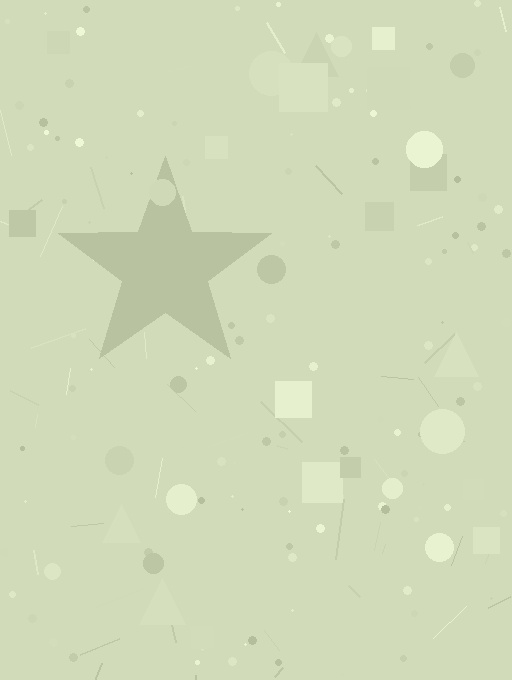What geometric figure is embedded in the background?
A star is embedded in the background.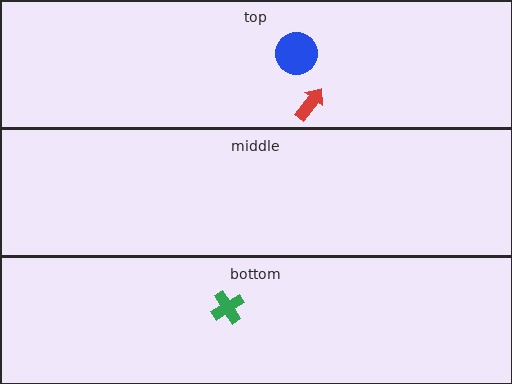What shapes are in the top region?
The red arrow, the blue circle.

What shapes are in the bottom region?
The green cross.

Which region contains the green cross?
The bottom region.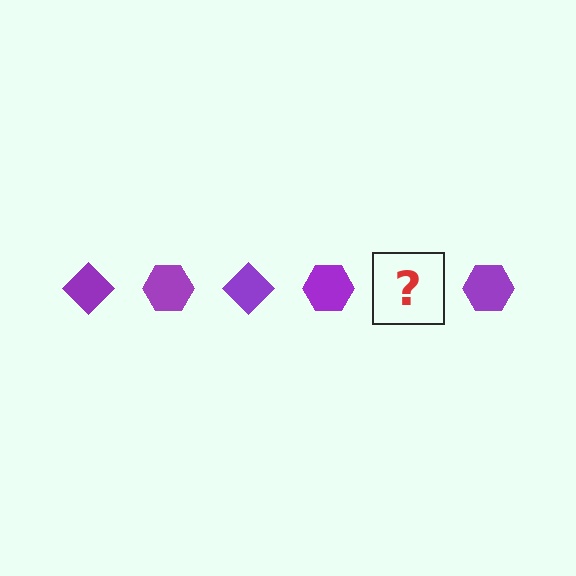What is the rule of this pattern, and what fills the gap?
The rule is that the pattern cycles through diamond, hexagon shapes in purple. The gap should be filled with a purple diamond.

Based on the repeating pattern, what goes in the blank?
The blank should be a purple diamond.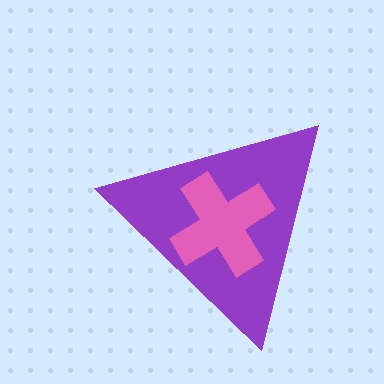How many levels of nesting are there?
2.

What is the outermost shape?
The purple triangle.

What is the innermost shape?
The pink cross.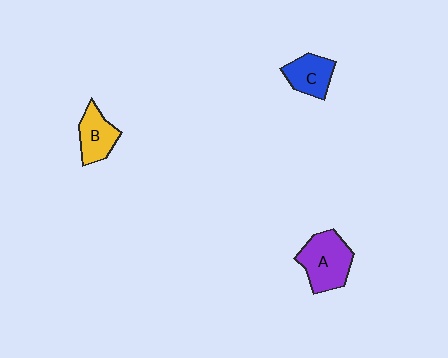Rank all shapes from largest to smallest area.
From largest to smallest: A (purple), B (yellow), C (blue).